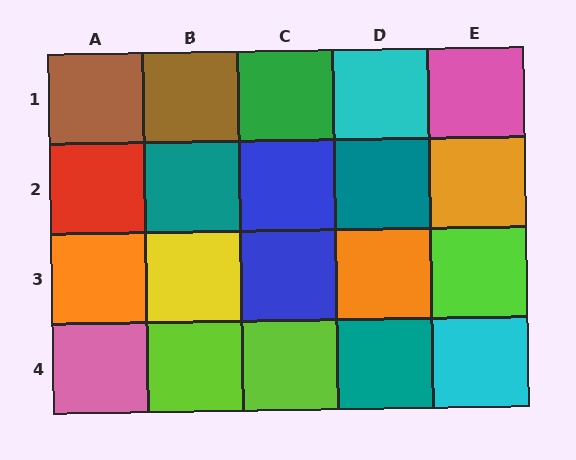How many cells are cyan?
2 cells are cyan.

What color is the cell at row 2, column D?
Teal.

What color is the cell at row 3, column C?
Blue.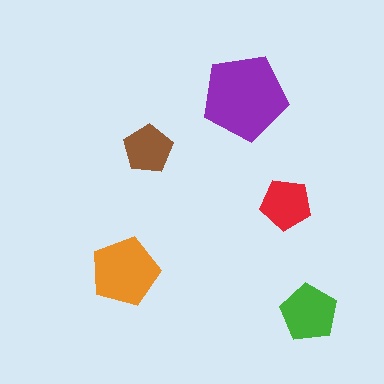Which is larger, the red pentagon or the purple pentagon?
The purple one.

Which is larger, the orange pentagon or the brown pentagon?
The orange one.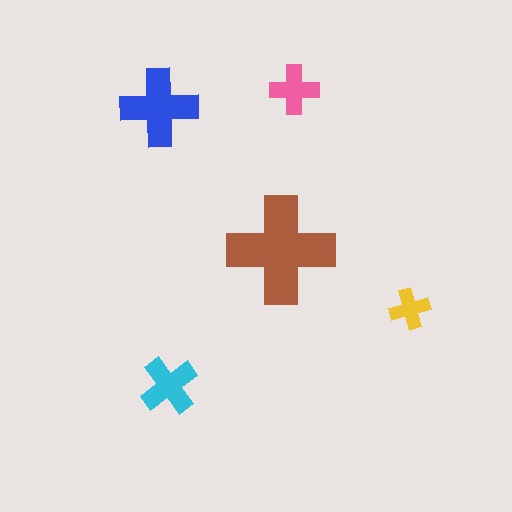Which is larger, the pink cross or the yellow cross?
The pink one.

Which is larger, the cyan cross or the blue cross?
The blue one.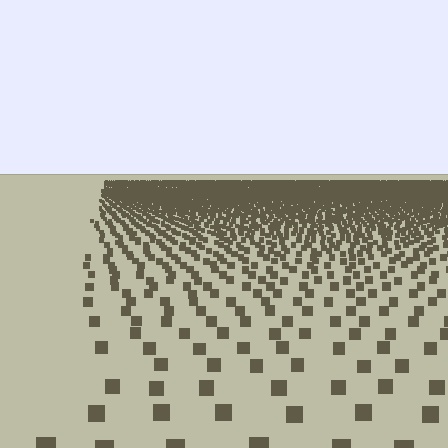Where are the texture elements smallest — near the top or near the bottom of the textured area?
Near the top.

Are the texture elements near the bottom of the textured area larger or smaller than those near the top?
Larger. Near the bottom, elements are closer to the viewer and appear at a bigger on-screen size.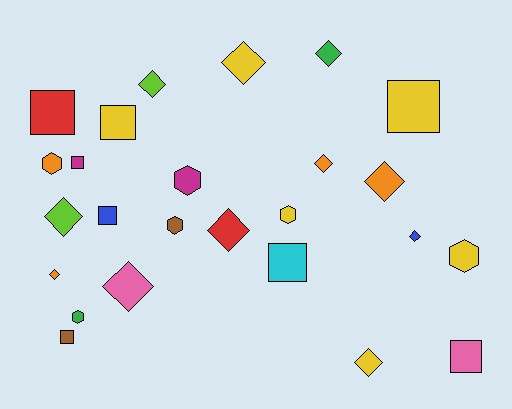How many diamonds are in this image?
There are 11 diamonds.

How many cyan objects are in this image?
There is 1 cyan object.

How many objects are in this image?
There are 25 objects.